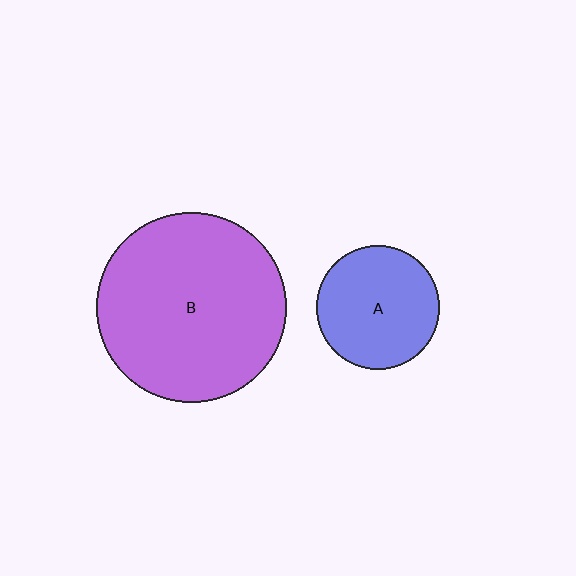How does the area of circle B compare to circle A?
Approximately 2.4 times.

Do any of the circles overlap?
No, none of the circles overlap.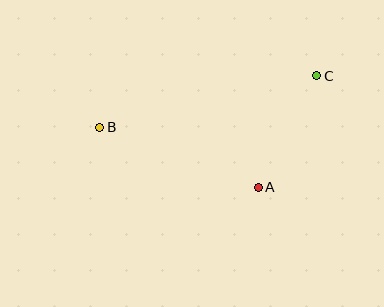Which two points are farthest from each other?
Points B and C are farthest from each other.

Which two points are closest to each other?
Points A and C are closest to each other.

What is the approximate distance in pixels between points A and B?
The distance between A and B is approximately 169 pixels.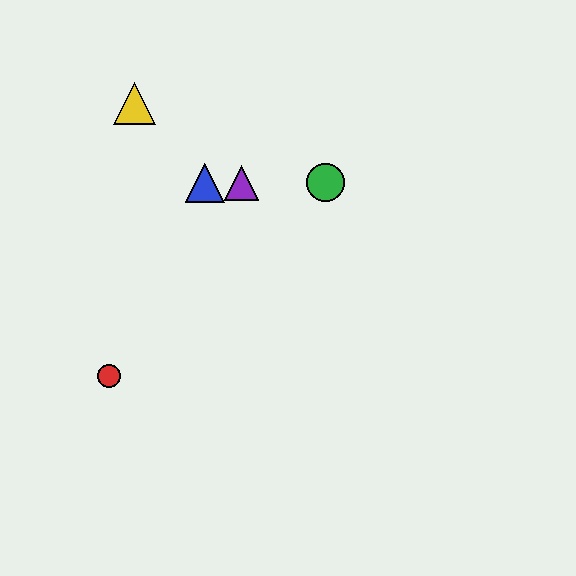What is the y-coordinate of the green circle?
The green circle is at y≈183.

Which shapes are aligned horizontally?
The blue triangle, the green circle, the purple triangle are aligned horizontally.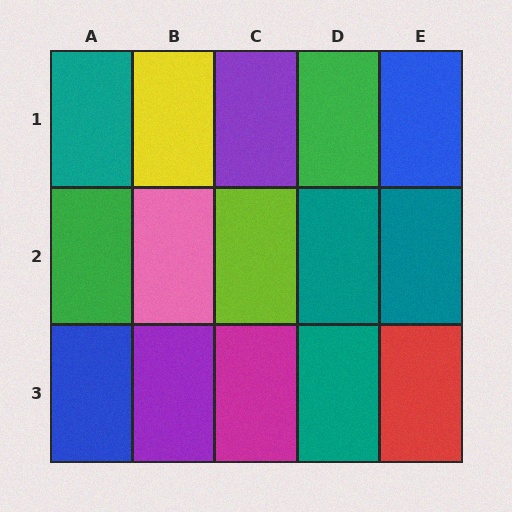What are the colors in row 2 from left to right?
Green, pink, lime, teal, teal.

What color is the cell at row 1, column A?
Teal.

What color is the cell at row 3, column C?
Magenta.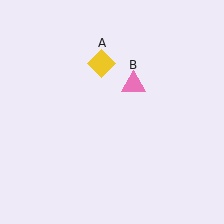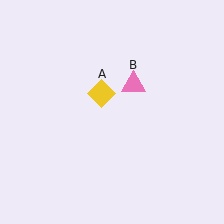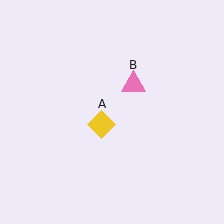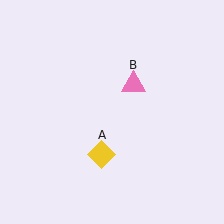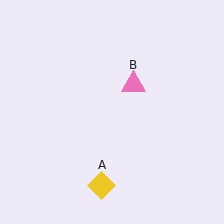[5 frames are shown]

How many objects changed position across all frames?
1 object changed position: yellow diamond (object A).